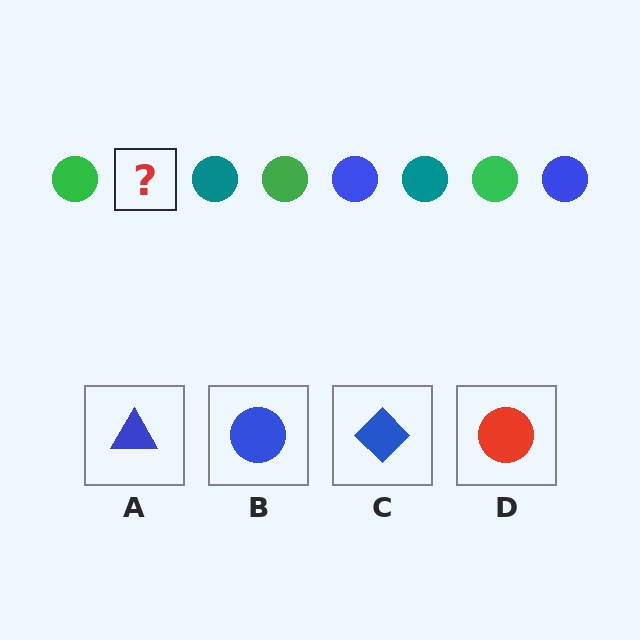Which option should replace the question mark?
Option B.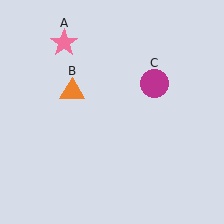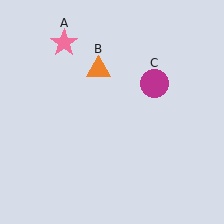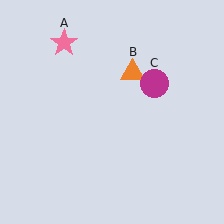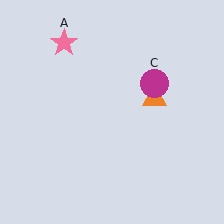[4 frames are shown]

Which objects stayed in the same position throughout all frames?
Pink star (object A) and magenta circle (object C) remained stationary.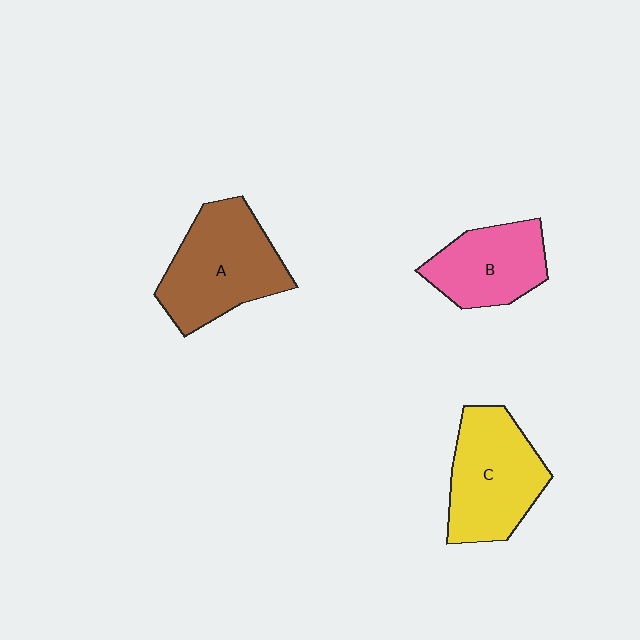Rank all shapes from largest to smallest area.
From largest to smallest: A (brown), C (yellow), B (pink).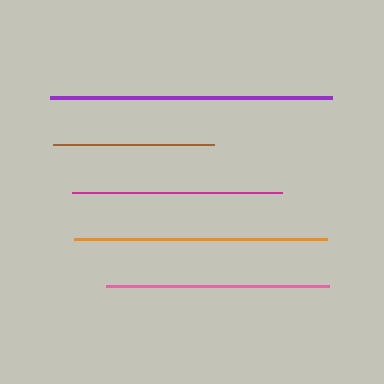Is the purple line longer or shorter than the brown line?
The purple line is longer than the brown line.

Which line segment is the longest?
The purple line is the longest at approximately 282 pixels.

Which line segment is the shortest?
The brown line is the shortest at approximately 161 pixels.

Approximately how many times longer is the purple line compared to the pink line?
The purple line is approximately 1.3 times the length of the pink line.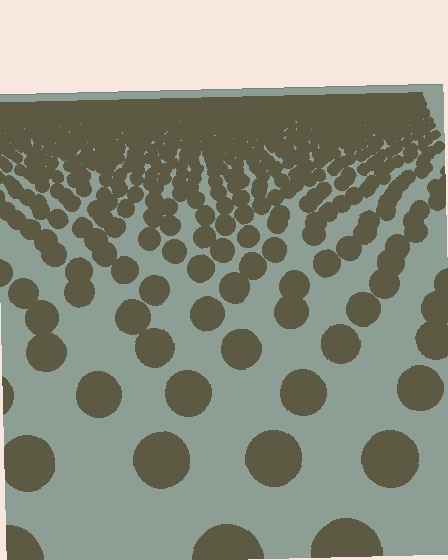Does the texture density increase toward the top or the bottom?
Density increases toward the top.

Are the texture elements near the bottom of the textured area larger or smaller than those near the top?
Larger. Near the bottom, elements are closer to the viewer and appear at a bigger on-screen size.